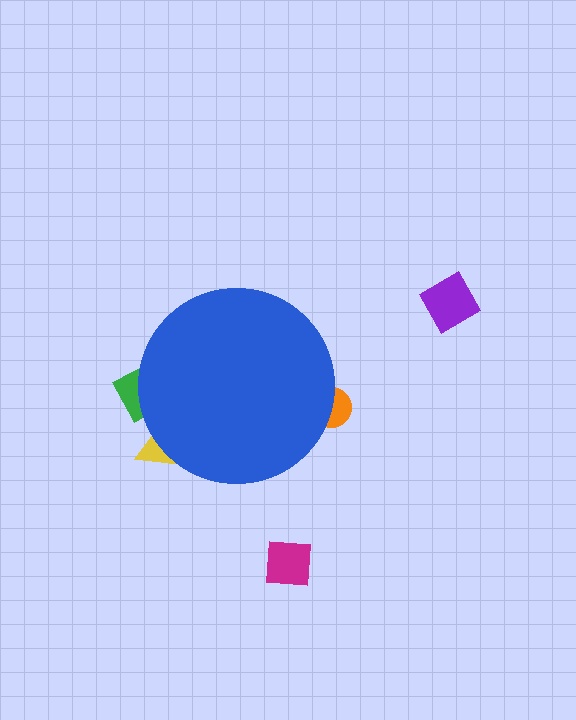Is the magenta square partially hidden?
No, the magenta square is fully visible.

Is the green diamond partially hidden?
Yes, the green diamond is partially hidden behind the blue circle.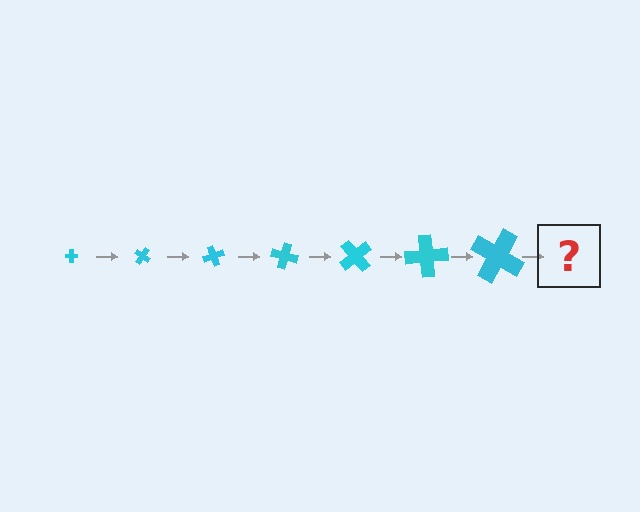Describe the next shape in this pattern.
It should be a cross, larger than the previous one and rotated 245 degrees from the start.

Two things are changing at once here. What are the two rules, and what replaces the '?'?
The two rules are that the cross grows larger each step and it rotates 35 degrees each step. The '?' should be a cross, larger than the previous one and rotated 245 degrees from the start.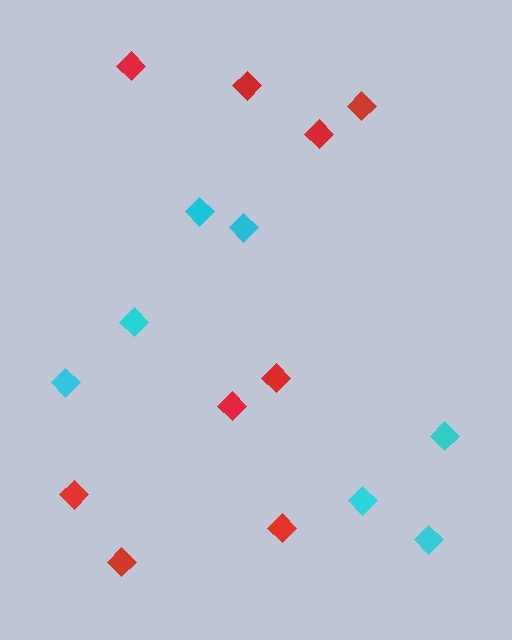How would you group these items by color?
There are 2 groups: one group of red diamonds (9) and one group of cyan diamonds (7).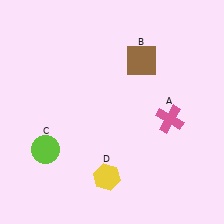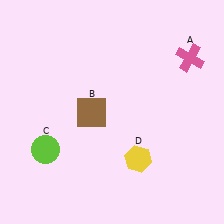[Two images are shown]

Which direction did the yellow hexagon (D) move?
The yellow hexagon (D) moved right.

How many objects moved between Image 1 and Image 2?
3 objects moved between the two images.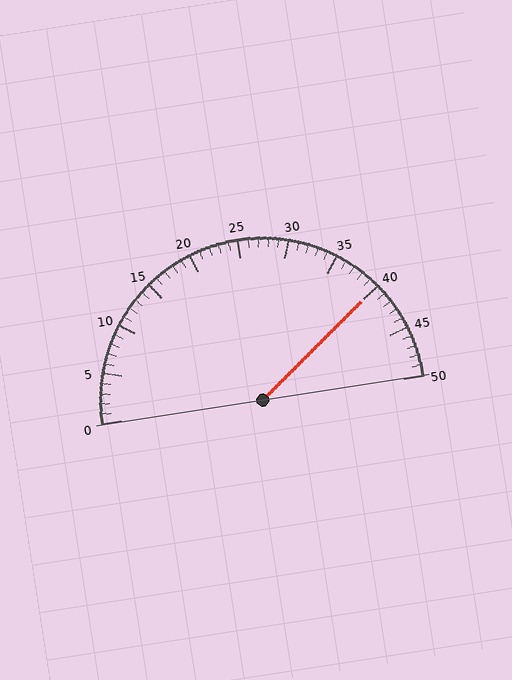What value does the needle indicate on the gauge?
The needle indicates approximately 40.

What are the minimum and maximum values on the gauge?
The gauge ranges from 0 to 50.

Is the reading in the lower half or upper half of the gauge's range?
The reading is in the upper half of the range (0 to 50).